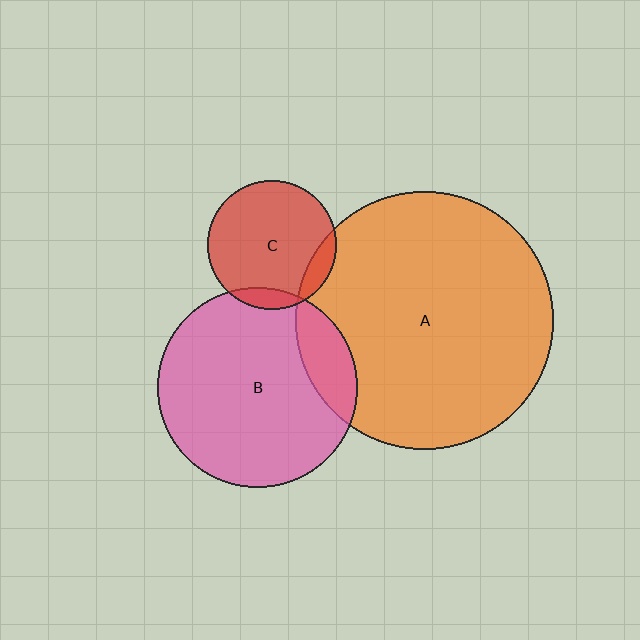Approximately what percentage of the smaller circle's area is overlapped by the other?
Approximately 10%.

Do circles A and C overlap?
Yes.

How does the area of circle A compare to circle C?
Approximately 4.0 times.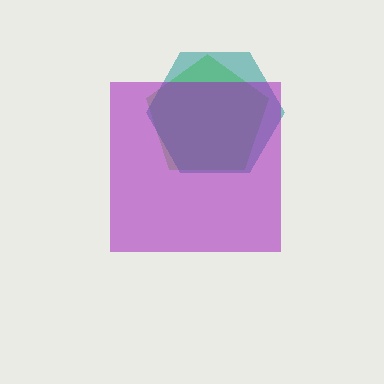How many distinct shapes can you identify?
There are 3 distinct shapes: a lime pentagon, a teal hexagon, a purple square.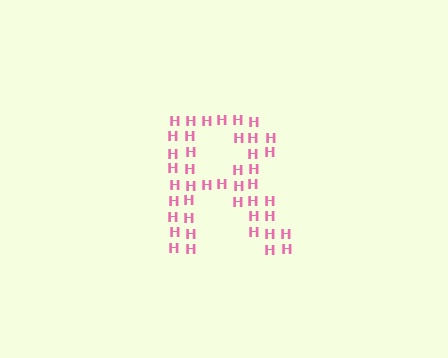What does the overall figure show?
The overall figure shows the letter R.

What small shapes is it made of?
It is made of small letter H's.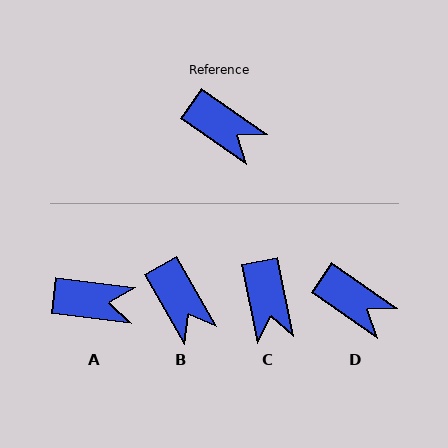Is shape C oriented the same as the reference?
No, it is off by about 44 degrees.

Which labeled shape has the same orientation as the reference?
D.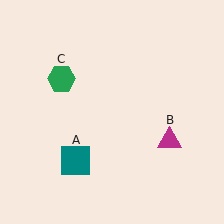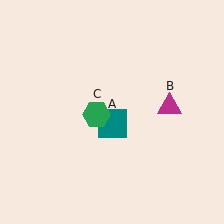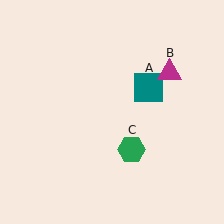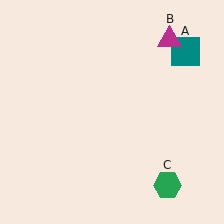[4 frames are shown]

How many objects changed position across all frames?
3 objects changed position: teal square (object A), magenta triangle (object B), green hexagon (object C).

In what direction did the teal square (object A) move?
The teal square (object A) moved up and to the right.